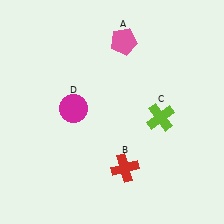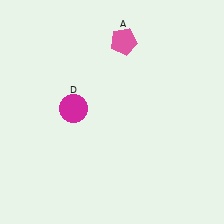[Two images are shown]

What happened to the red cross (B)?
The red cross (B) was removed in Image 2. It was in the bottom-right area of Image 1.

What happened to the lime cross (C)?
The lime cross (C) was removed in Image 2. It was in the bottom-right area of Image 1.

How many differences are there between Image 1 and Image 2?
There are 2 differences between the two images.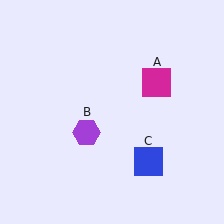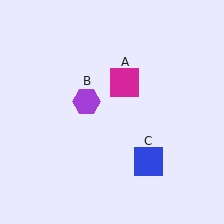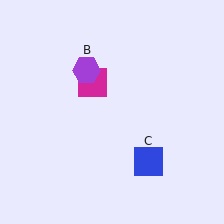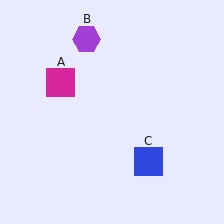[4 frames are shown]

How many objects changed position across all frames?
2 objects changed position: magenta square (object A), purple hexagon (object B).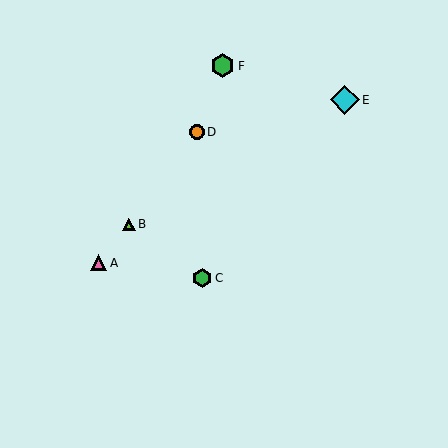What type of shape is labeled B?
Shape B is a lime triangle.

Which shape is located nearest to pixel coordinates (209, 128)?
The orange circle (labeled D) at (197, 132) is nearest to that location.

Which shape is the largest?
The cyan diamond (labeled E) is the largest.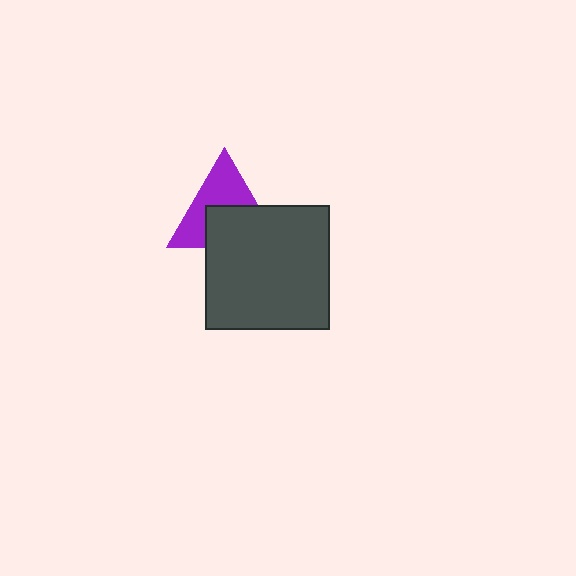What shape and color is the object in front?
The object in front is a dark gray square.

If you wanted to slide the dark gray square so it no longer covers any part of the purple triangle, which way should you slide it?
Slide it down — that is the most direct way to separate the two shapes.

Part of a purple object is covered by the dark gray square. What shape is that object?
It is a triangle.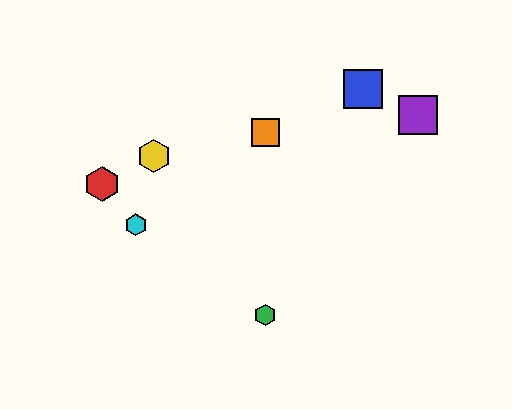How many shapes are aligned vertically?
2 shapes (the green hexagon, the orange square) are aligned vertically.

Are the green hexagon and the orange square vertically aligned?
Yes, both are at x≈265.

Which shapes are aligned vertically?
The green hexagon, the orange square are aligned vertically.